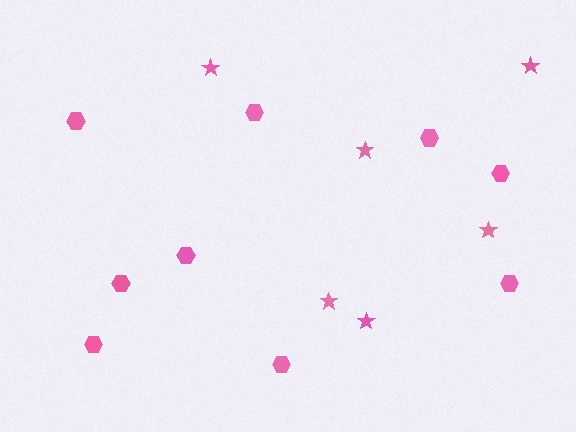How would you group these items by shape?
There are 2 groups: one group of hexagons (9) and one group of stars (6).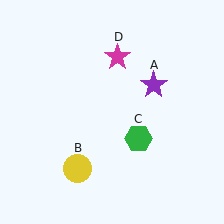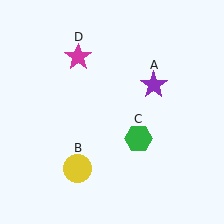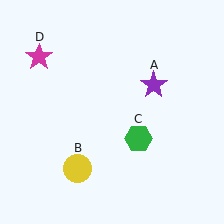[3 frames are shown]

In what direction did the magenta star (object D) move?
The magenta star (object D) moved left.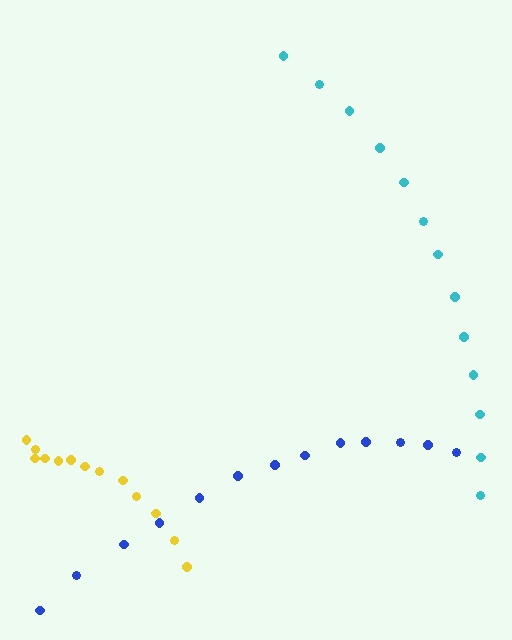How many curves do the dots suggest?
There are 3 distinct paths.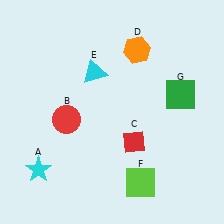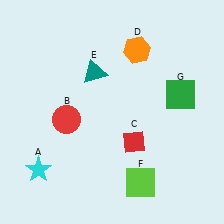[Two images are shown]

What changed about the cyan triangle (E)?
In Image 1, E is cyan. In Image 2, it changed to teal.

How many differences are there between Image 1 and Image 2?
There is 1 difference between the two images.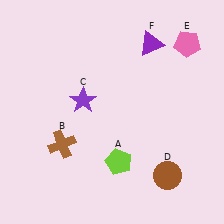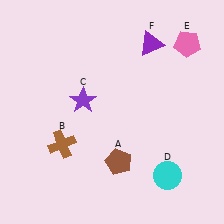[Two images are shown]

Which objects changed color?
A changed from lime to brown. D changed from brown to cyan.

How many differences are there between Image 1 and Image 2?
There are 2 differences between the two images.